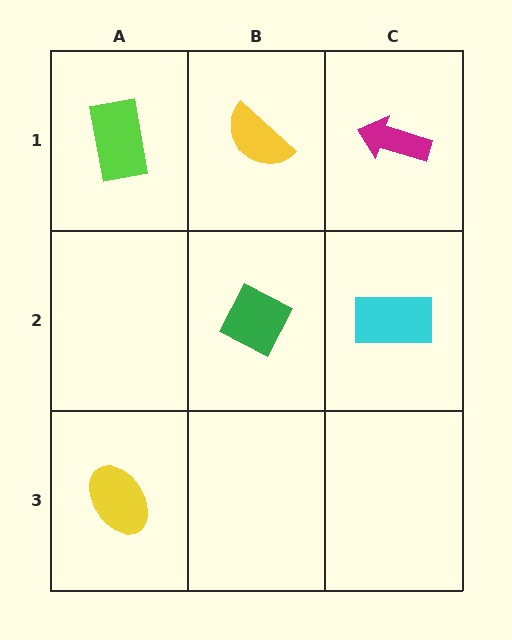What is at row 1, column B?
A yellow semicircle.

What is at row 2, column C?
A cyan rectangle.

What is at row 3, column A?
A yellow ellipse.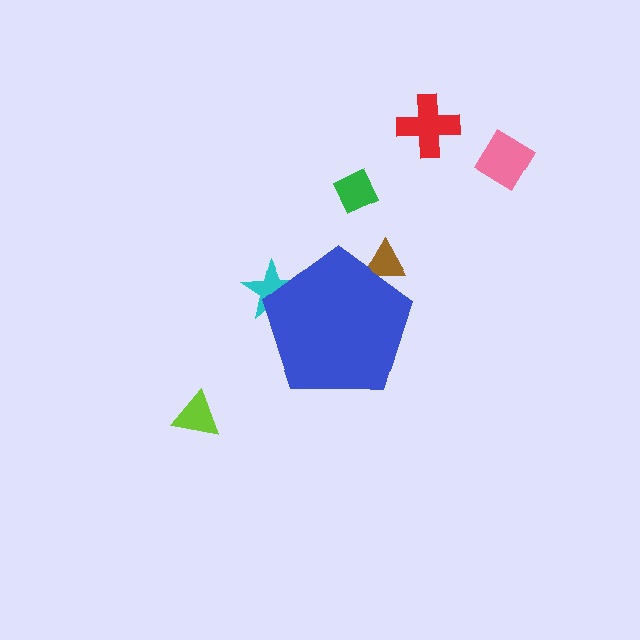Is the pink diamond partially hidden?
No, the pink diamond is fully visible.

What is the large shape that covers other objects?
A blue pentagon.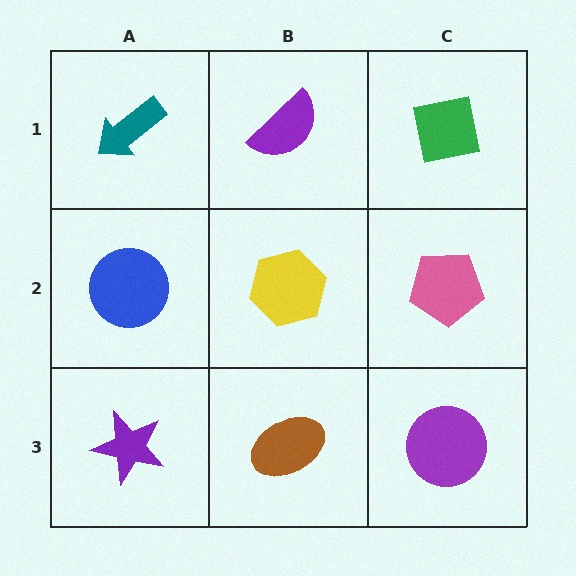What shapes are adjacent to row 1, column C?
A pink pentagon (row 2, column C), a purple semicircle (row 1, column B).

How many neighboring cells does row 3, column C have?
2.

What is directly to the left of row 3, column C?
A brown ellipse.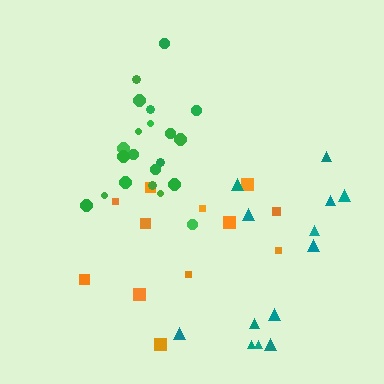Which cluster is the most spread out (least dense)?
Orange.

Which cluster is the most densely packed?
Green.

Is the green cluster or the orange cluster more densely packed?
Green.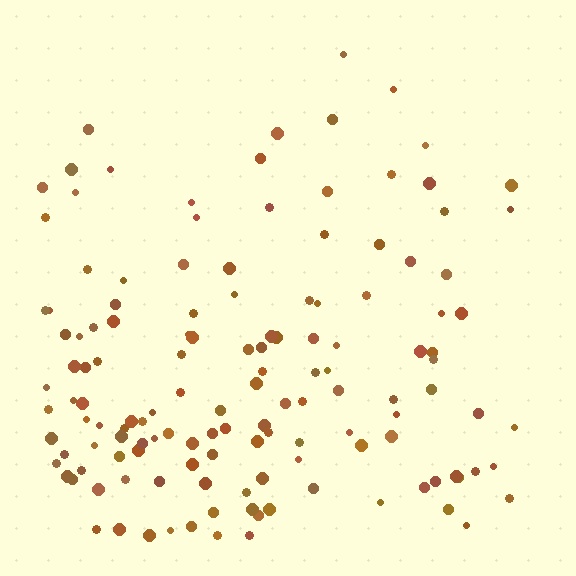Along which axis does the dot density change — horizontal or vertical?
Vertical.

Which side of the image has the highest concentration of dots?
The bottom.